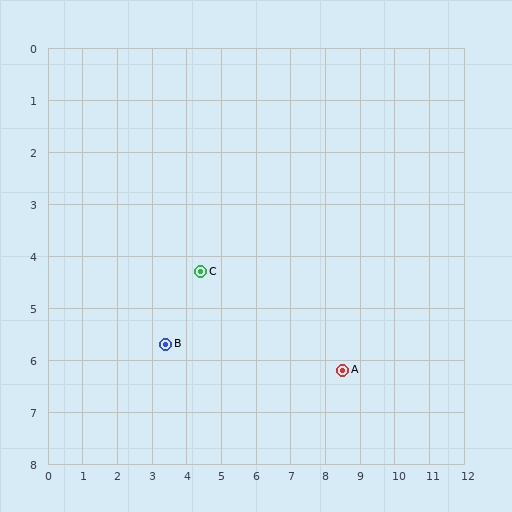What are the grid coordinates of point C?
Point C is at approximately (4.4, 4.3).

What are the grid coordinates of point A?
Point A is at approximately (8.5, 6.2).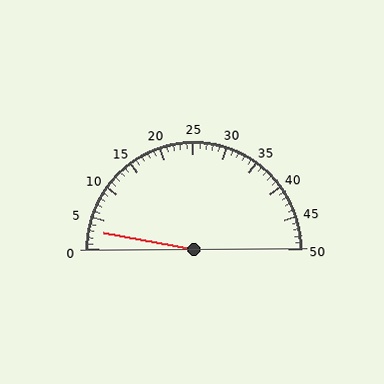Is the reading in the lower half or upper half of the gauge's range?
The reading is in the lower half of the range (0 to 50).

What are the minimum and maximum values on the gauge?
The gauge ranges from 0 to 50.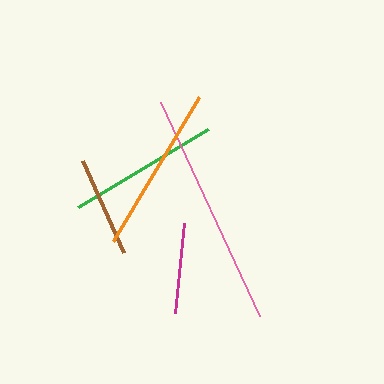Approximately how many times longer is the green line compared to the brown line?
The green line is approximately 1.5 times the length of the brown line.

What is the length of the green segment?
The green segment is approximately 152 pixels long.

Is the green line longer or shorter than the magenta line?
The green line is longer than the magenta line.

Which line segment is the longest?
The pink line is the longest at approximately 236 pixels.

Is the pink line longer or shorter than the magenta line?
The pink line is longer than the magenta line.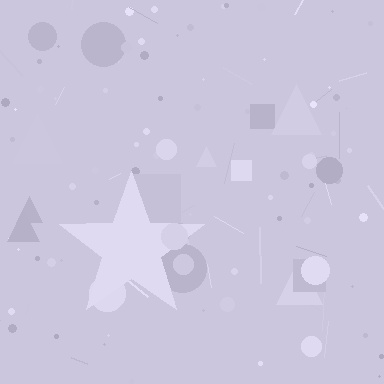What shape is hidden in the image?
A star is hidden in the image.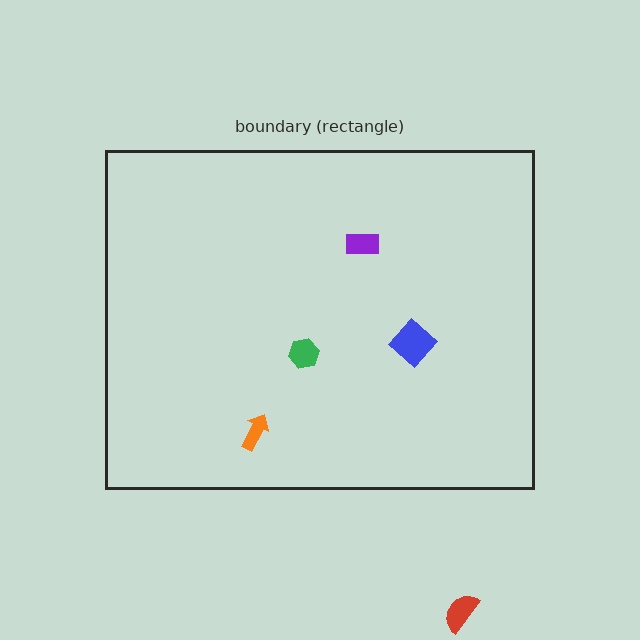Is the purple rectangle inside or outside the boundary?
Inside.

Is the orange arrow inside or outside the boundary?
Inside.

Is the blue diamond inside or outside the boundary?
Inside.